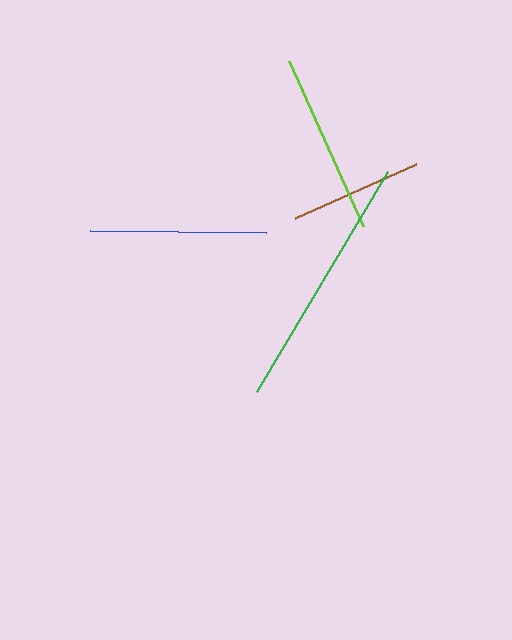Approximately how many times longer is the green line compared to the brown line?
The green line is approximately 1.9 times the length of the brown line.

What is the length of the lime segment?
The lime segment is approximately 181 pixels long.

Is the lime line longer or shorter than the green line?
The green line is longer than the lime line.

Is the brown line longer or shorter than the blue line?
The blue line is longer than the brown line.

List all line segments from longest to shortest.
From longest to shortest: green, lime, blue, brown.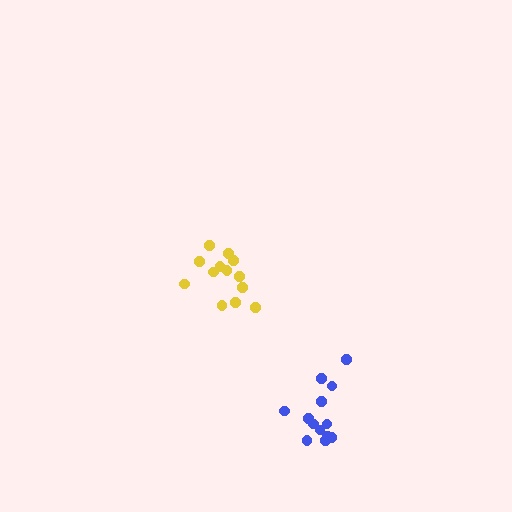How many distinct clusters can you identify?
There are 2 distinct clusters.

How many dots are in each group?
Group 1: 13 dots, Group 2: 13 dots (26 total).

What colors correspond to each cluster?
The clusters are colored: blue, yellow.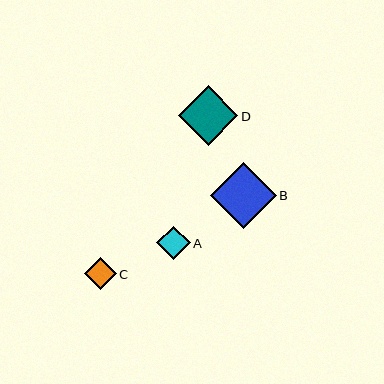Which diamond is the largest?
Diamond B is the largest with a size of approximately 66 pixels.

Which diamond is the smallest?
Diamond C is the smallest with a size of approximately 32 pixels.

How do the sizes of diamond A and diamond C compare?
Diamond A and diamond C are approximately the same size.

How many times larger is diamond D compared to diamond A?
Diamond D is approximately 1.8 times the size of diamond A.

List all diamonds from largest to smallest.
From largest to smallest: B, D, A, C.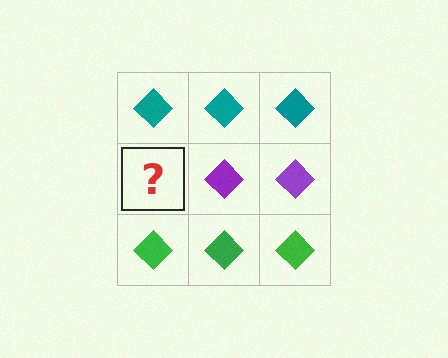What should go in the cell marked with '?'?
The missing cell should contain a purple diamond.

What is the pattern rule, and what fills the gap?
The rule is that each row has a consistent color. The gap should be filled with a purple diamond.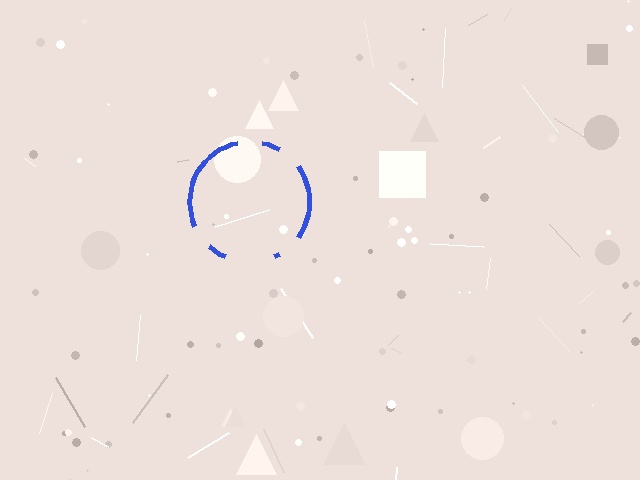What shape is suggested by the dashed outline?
The dashed outline suggests a circle.